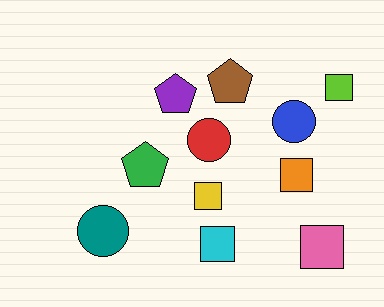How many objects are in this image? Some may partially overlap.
There are 11 objects.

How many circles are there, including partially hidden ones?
There are 3 circles.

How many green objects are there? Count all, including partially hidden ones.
There is 1 green object.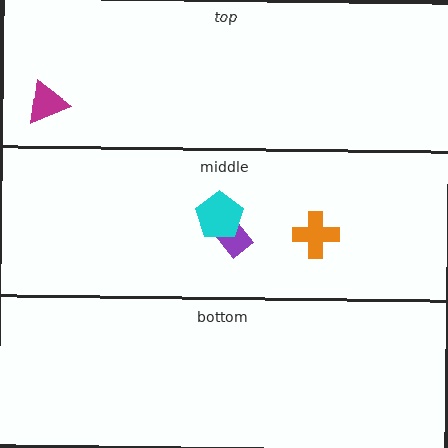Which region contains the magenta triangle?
The top region.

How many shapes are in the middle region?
3.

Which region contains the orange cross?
The middle region.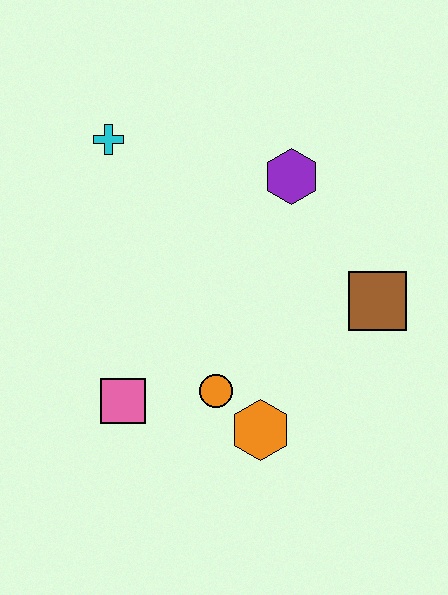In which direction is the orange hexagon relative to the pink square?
The orange hexagon is to the right of the pink square.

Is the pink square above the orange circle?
No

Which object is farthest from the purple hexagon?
The pink square is farthest from the purple hexagon.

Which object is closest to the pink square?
The orange circle is closest to the pink square.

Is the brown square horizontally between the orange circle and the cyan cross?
No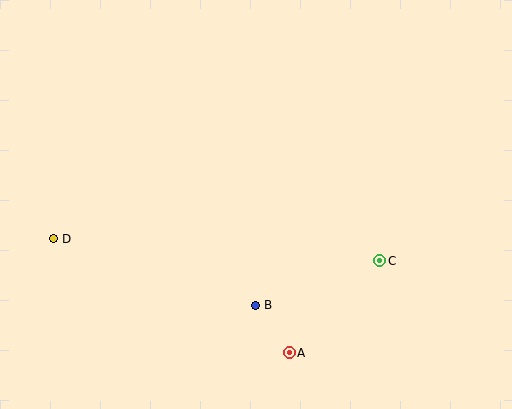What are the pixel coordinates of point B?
Point B is at (256, 305).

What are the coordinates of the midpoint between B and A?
The midpoint between B and A is at (272, 329).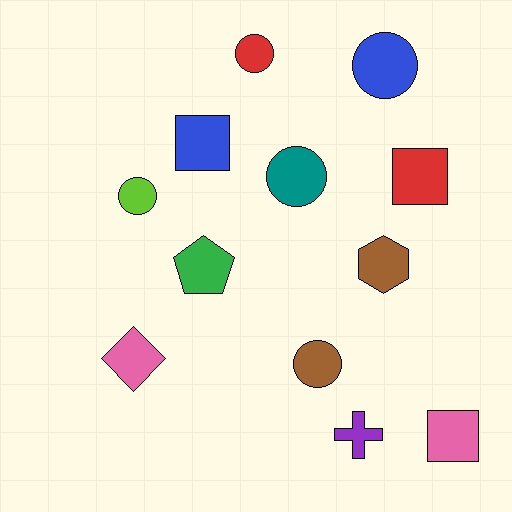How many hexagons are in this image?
There is 1 hexagon.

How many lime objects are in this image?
There is 1 lime object.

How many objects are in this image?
There are 12 objects.